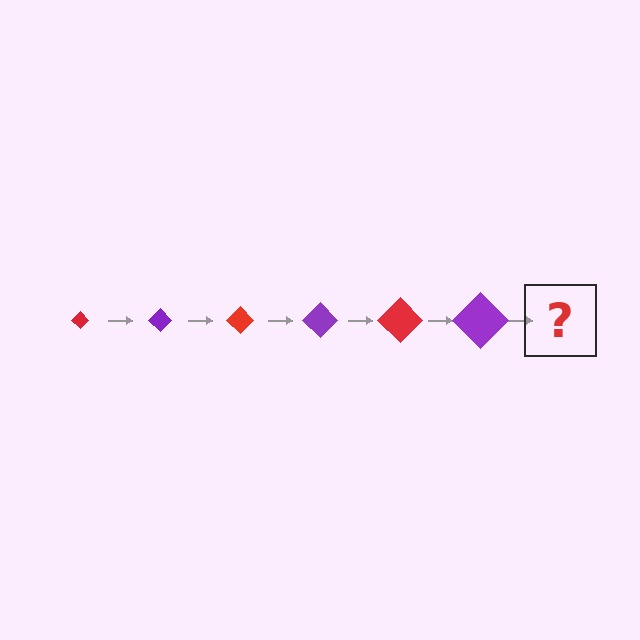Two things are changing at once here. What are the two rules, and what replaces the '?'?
The two rules are that the diamond grows larger each step and the color cycles through red and purple. The '?' should be a red diamond, larger than the previous one.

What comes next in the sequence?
The next element should be a red diamond, larger than the previous one.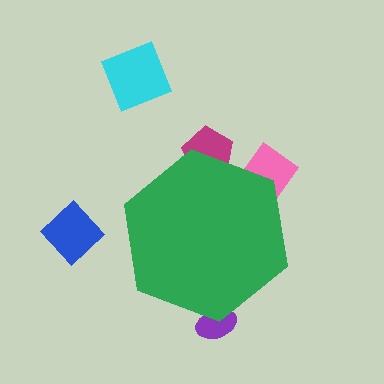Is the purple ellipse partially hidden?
Yes, the purple ellipse is partially hidden behind the green hexagon.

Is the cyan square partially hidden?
No, the cyan square is fully visible.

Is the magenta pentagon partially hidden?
Yes, the magenta pentagon is partially hidden behind the green hexagon.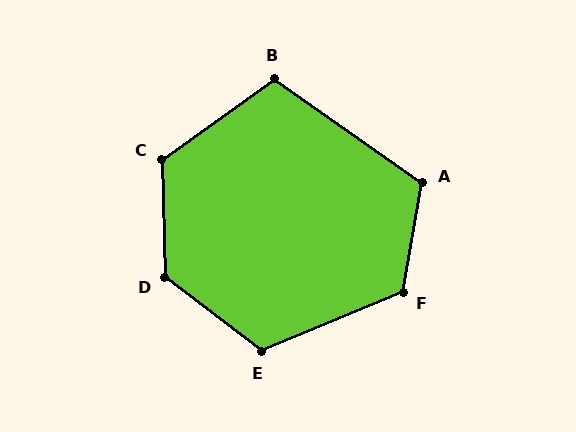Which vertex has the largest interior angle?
D, at approximately 128 degrees.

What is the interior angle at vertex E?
Approximately 120 degrees (obtuse).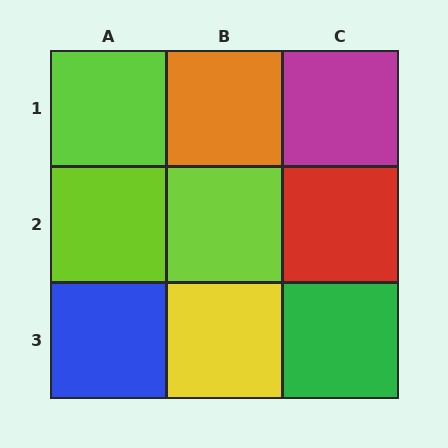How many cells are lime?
3 cells are lime.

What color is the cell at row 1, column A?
Lime.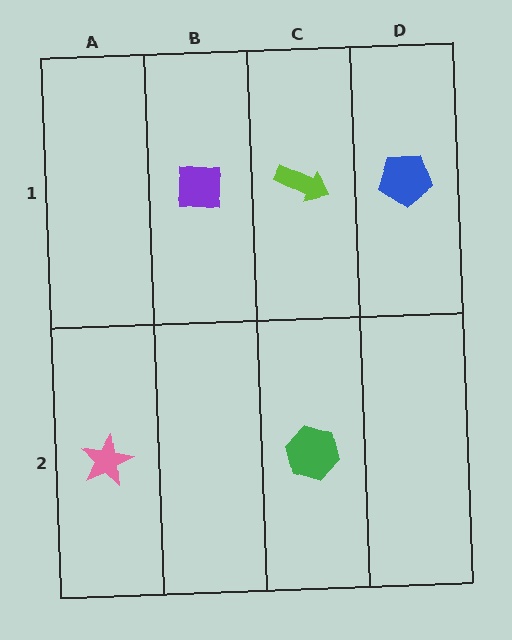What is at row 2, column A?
A pink star.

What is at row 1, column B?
A purple square.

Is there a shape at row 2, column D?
No, that cell is empty.